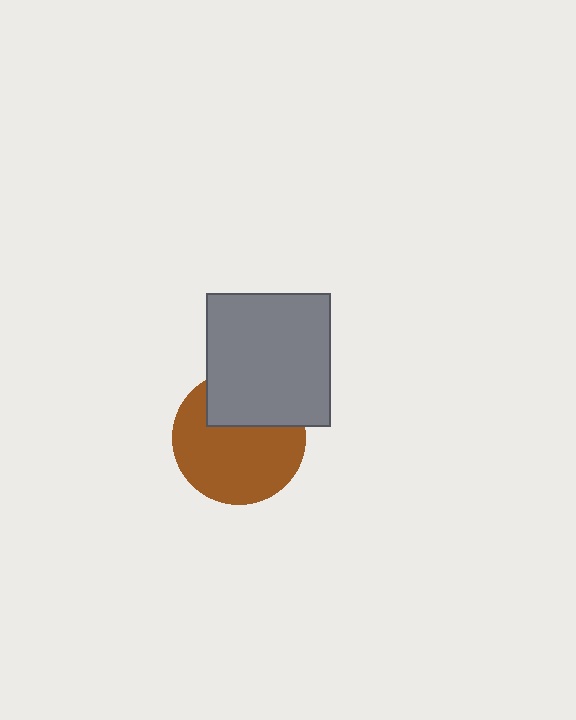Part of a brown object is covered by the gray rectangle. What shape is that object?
It is a circle.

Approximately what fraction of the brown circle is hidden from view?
Roughly 33% of the brown circle is hidden behind the gray rectangle.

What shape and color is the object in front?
The object in front is a gray rectangle.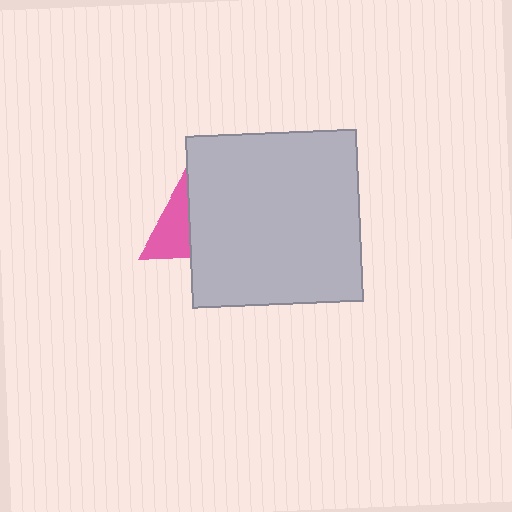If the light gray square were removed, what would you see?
You would see the complete pink triangle.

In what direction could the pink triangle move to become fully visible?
The pink triangle could move left. That would shift it out from behind the light gray square entirely.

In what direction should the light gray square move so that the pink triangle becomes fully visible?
The light gray square should move right. That is the shortest direction to clear the overlap and leave the pink triangle fully visible.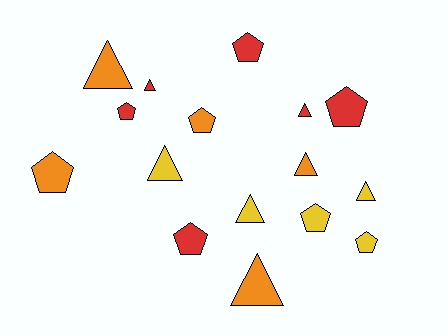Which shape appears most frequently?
Triangle, with 8 objects.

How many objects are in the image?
There are 16 objects.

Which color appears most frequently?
Red, with 6 objects.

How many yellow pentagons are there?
There are 2 yellow pentagons.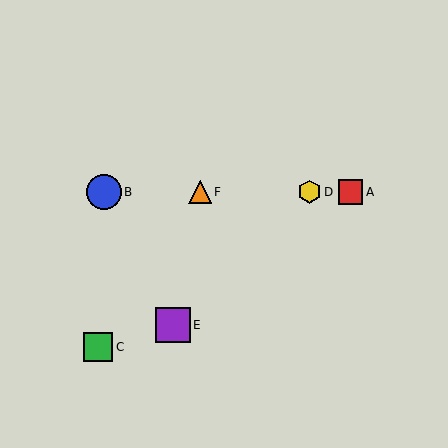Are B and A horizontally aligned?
Yes, both are at y≈192.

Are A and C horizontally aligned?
No, A is at y≈192 and C is at y≈347.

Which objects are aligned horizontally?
Objects A, B, D, F are aligned horizontally.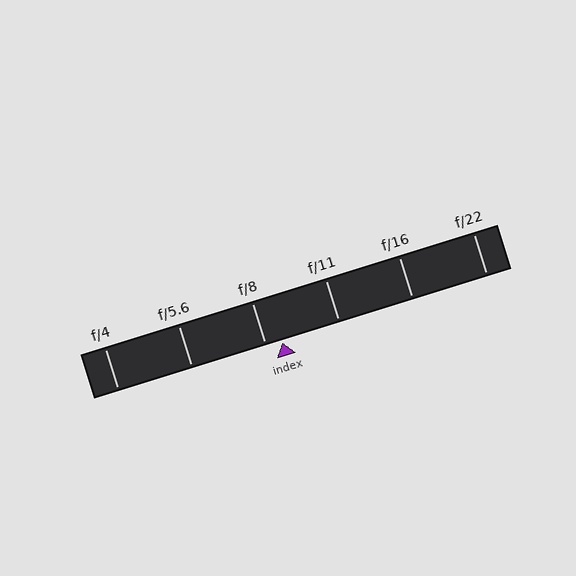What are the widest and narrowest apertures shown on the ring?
The widest aperture shown is f/4 and the narrowest is f/22.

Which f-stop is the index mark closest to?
The index mark is closest to f/8.